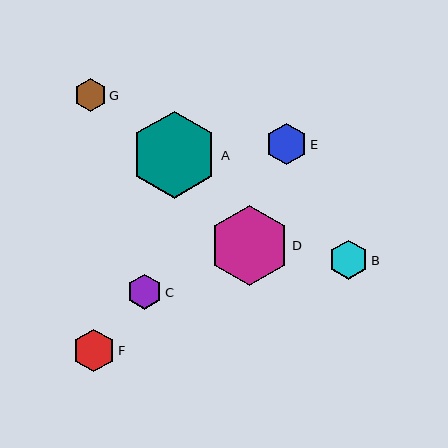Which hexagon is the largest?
Hexagon A is the largest with a size of approximately 87 pixels.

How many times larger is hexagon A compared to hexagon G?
Hexagon A is approximately 2.7 times the size of hexagon G.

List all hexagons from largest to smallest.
From largest to smallest: A, D, F, E, B, C, G.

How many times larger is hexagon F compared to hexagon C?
Hexagon F is approximately 1.2 times the size of hexagon C.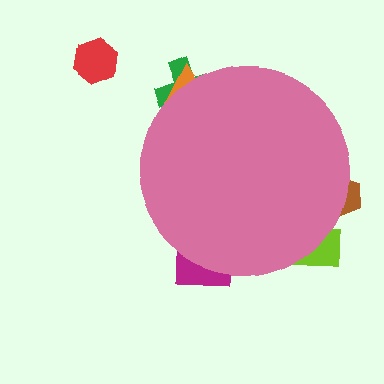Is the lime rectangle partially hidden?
Yes, the lime rectangle is partially hidden behind the pink circle.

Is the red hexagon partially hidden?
No, the red hexagon is fully visible.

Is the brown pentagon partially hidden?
Yes, the brown pentagon is partially hidden behind the pink circle.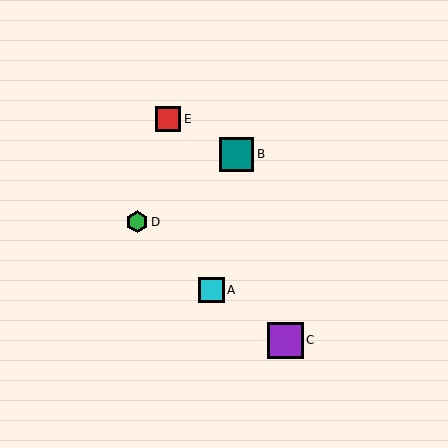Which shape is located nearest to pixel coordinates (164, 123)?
The red square (labeled E) at (168, 119) is nearest to that location.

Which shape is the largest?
The purple square (labeled C) is the largest.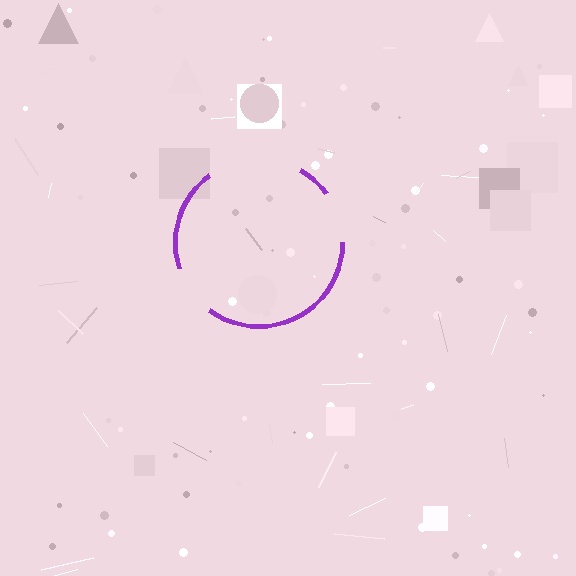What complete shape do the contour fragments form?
The contour fragments form a circle.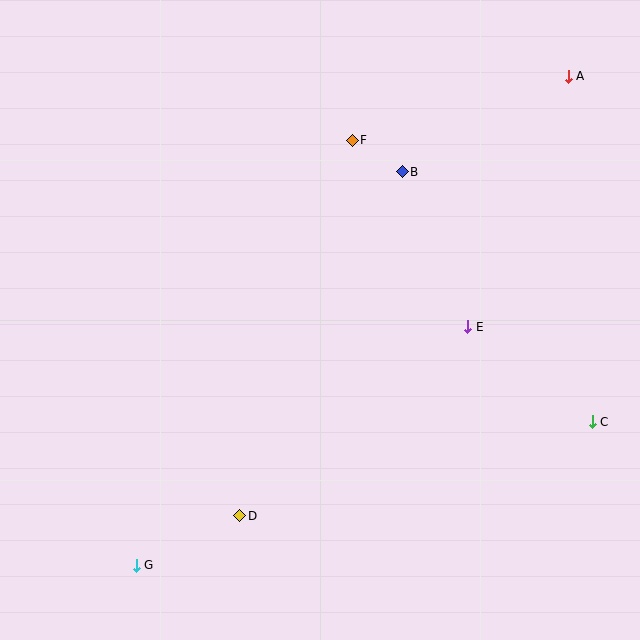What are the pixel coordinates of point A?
Point A is at (568, 76).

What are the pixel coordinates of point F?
Point F is at (352, 140).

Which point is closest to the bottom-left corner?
Point G is closest to the bottom-left corner.